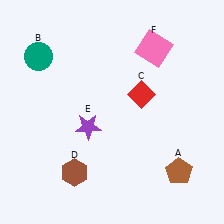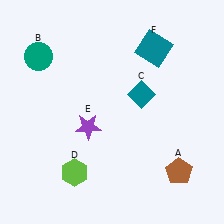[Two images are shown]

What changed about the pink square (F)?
In Image 1, F is pink. In Image 2, it changed to teal.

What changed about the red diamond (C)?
In Image 1, C is red. In Image 2, it changed to teal.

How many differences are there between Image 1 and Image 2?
There are 3 differences between the two images.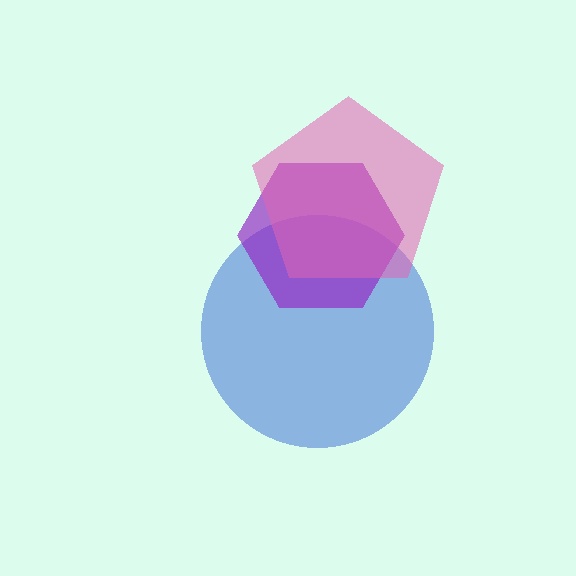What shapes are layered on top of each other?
The layered shapes are: a blue circle, a purple hexagon, a pink pentagon.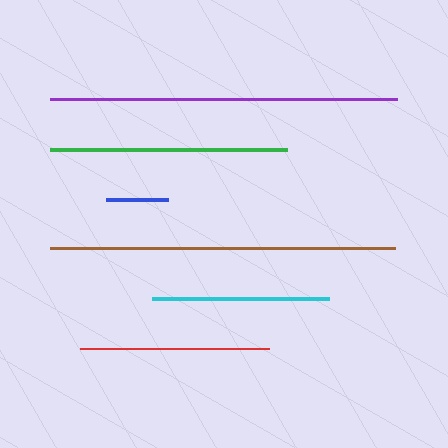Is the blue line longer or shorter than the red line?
The red line is longer than the blue line.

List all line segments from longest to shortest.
From longest to shortest: purple, brown, green, red, cyan, blue.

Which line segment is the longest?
The purple line is the longest at approximately 347 pixels.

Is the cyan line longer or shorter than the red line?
The red line is longer than the cyan line.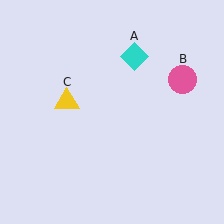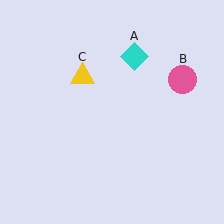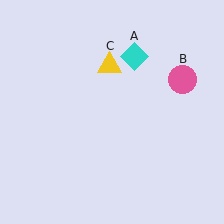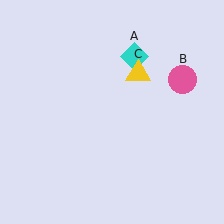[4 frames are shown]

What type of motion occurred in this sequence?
The yellow triangle (object C) rotated clockwise around the center of the scene.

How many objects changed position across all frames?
1 object changed position: yellow triangle (object C).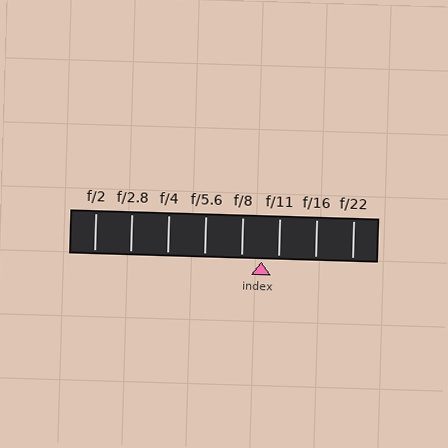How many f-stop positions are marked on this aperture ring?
There are 8 f-stop positions marked.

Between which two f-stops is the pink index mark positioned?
The index mark is between f/8 and f/11.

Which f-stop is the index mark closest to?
The index mark is closest to f/11.